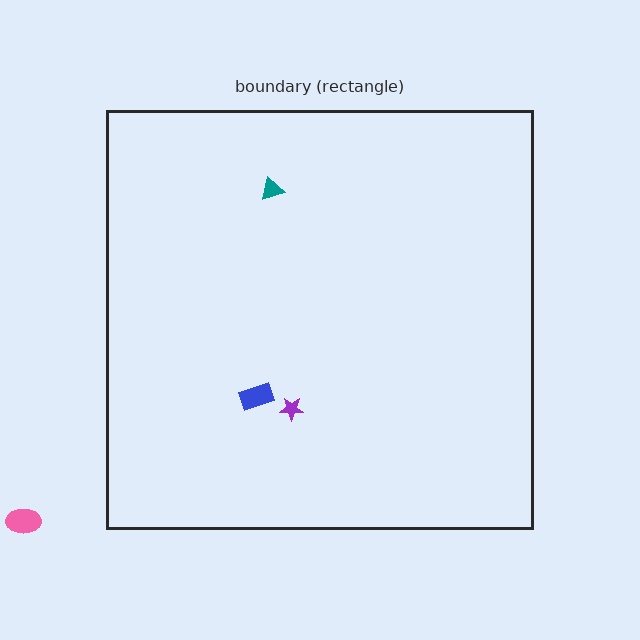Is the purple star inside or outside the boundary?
Inside.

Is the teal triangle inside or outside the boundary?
Inside.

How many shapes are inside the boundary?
3 inside, 1 outside.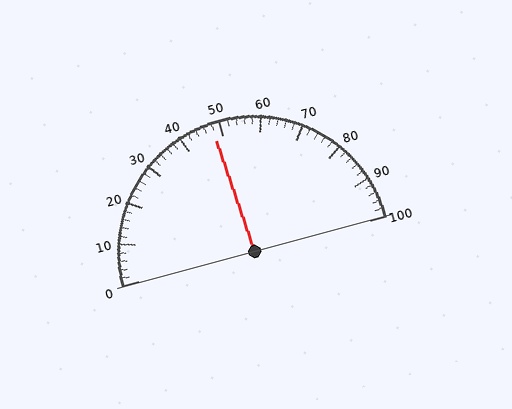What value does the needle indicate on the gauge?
The needle indicates approximately 48.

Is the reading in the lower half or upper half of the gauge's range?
The reading is in the lower half of the range (0 to 100).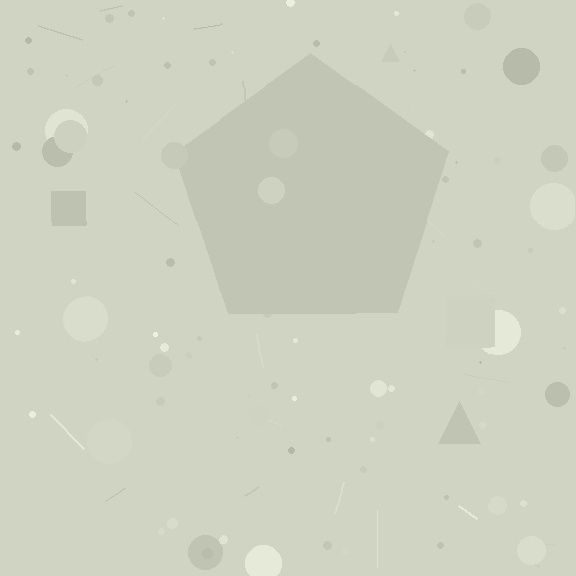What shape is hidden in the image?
A pentagon is hidden in the image.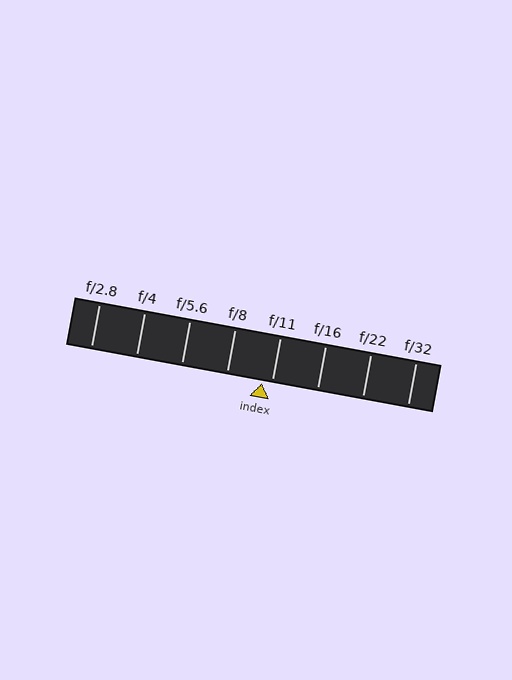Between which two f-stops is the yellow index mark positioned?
The index mark is between f/8 and f/11.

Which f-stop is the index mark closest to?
The index mark is closest to f/11.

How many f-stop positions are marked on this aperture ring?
There are 8 f-stop positions marked.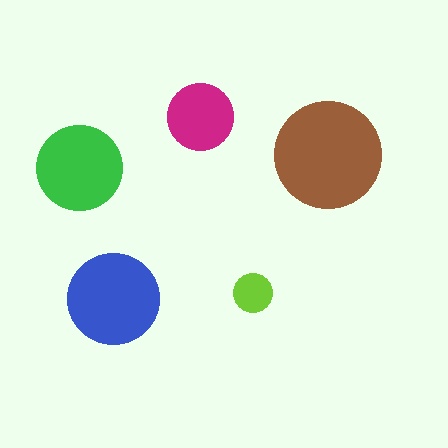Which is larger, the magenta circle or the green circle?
The green one.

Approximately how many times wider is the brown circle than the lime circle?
About 2.5 times wider.